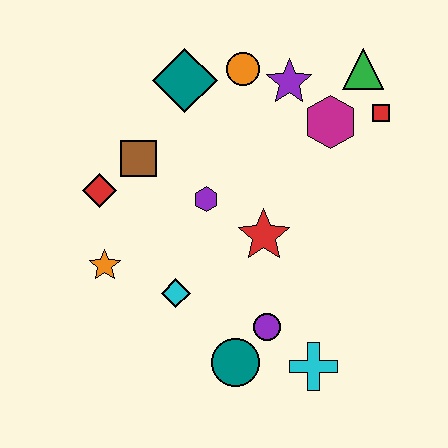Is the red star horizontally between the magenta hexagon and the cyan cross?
No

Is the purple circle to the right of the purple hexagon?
Yes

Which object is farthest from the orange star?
The green triangle is farthest from the orange star.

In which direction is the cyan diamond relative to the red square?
The cyan diamond is to the left of the red square.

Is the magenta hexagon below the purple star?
Yes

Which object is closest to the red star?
The purple hexagon is closest to the red star.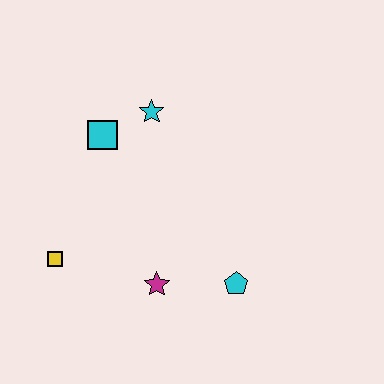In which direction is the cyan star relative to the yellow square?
The cyan star is above the yellow square.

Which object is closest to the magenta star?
The cyan pentagon is closest to the magenta star.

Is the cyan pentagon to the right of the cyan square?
Yes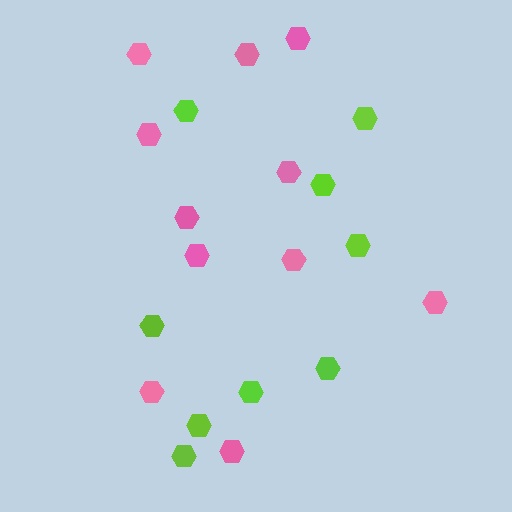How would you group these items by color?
There are 2 groups: one group of pink hexagons (11) and one group of lime hexagons (9).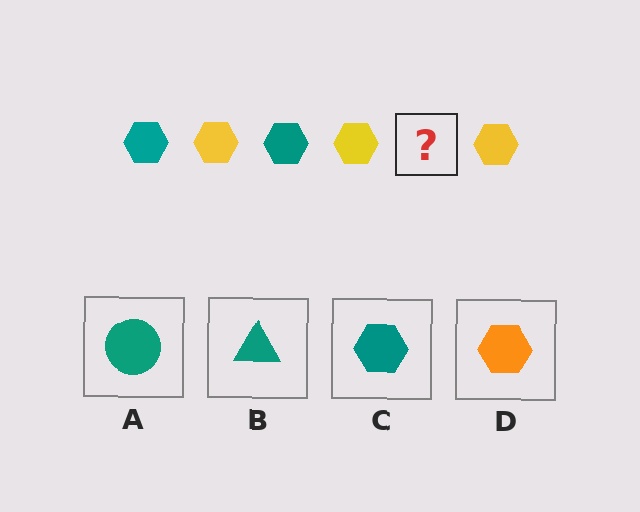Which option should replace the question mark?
Option C.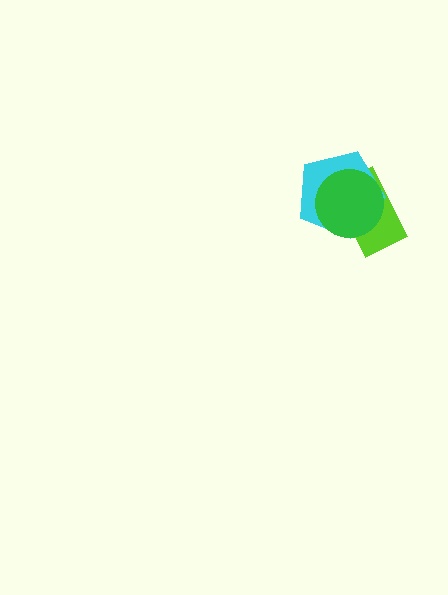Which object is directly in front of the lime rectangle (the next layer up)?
The cyan pentagon is directly in front of the lime rectangle.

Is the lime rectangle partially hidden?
Yes, it is partially covered by another shape.